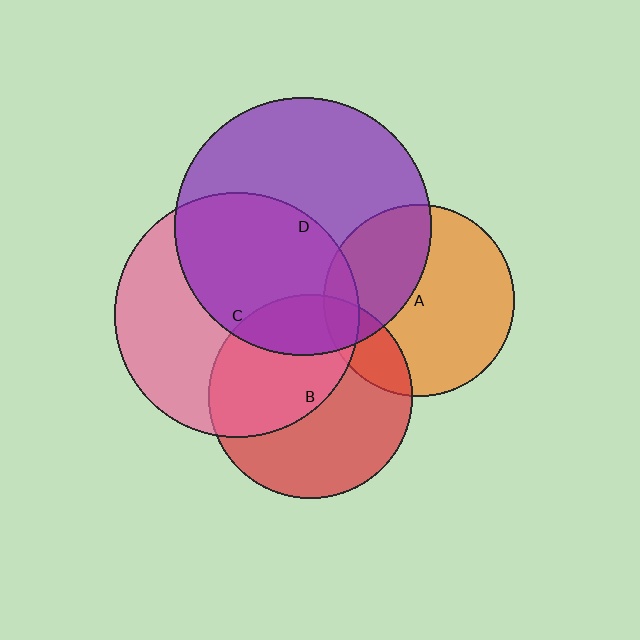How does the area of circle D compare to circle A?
Approximately 1.8 times.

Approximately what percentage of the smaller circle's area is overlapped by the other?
Approximately 20%.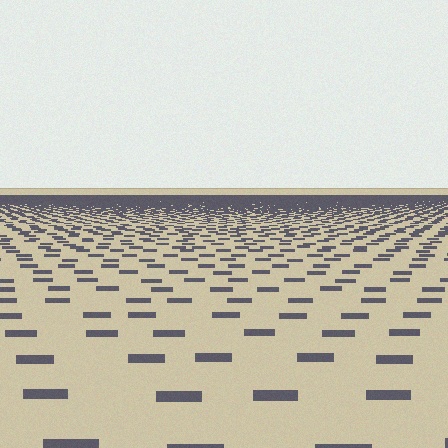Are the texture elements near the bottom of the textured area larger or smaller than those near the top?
Larger. Near the bottom, elements are closer to the viewer and appear at a bigger on-screen size.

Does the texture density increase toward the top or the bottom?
Density increases toward the top.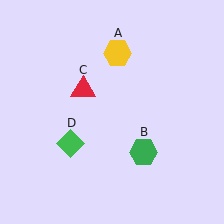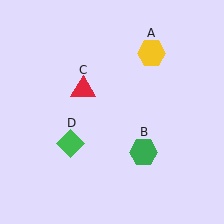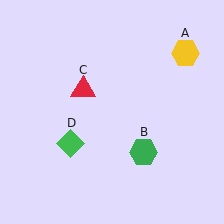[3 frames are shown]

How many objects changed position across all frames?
1 object changed position: yellow hexagon (object A).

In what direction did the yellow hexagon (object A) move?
The yellow hexagon (object A) moved right.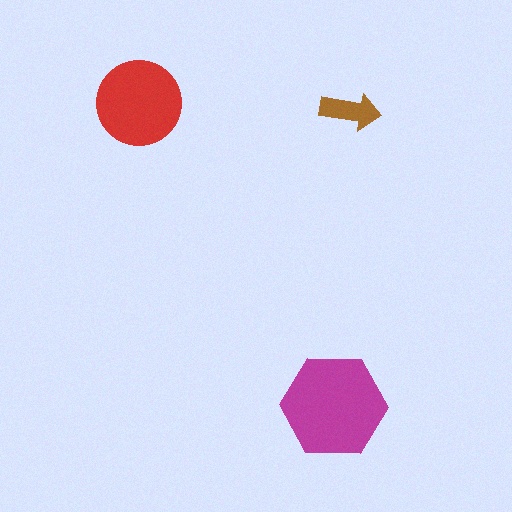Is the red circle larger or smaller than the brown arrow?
Larger.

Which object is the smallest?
The brown arrow.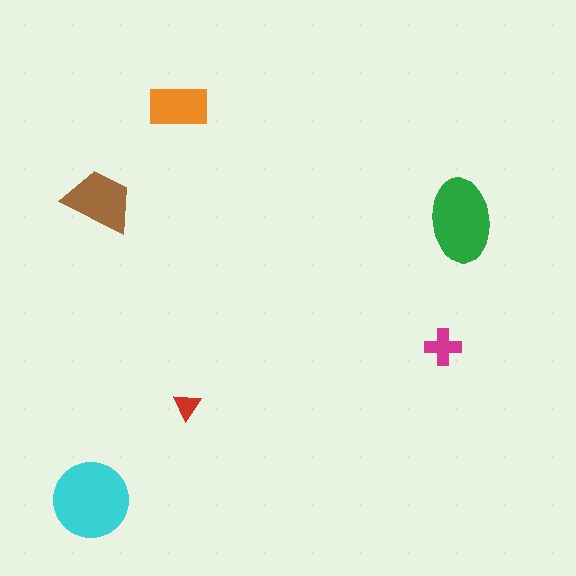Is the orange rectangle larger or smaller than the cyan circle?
Smaller.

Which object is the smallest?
The red triangle.